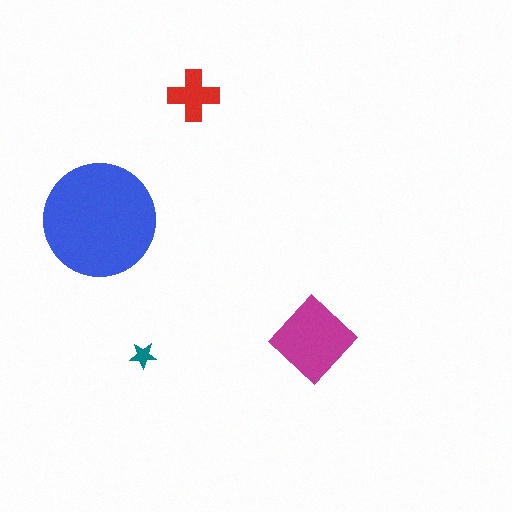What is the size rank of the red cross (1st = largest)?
3rd.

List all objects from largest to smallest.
The blue circle, the magenta diamond, the red cross, the teal star.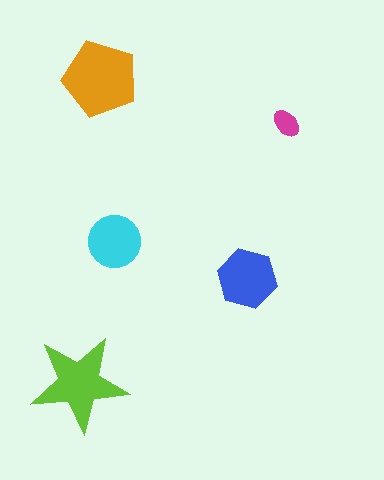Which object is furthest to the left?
The lime star is leftmost.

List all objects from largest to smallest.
The orange pentagon, the lime star, the blue hexagon, the cyan circle, the magenta ellipse.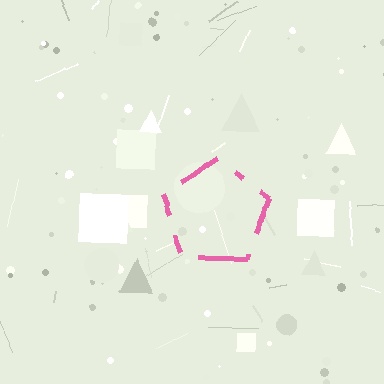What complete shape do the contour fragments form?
The contour fragments form a pentagon.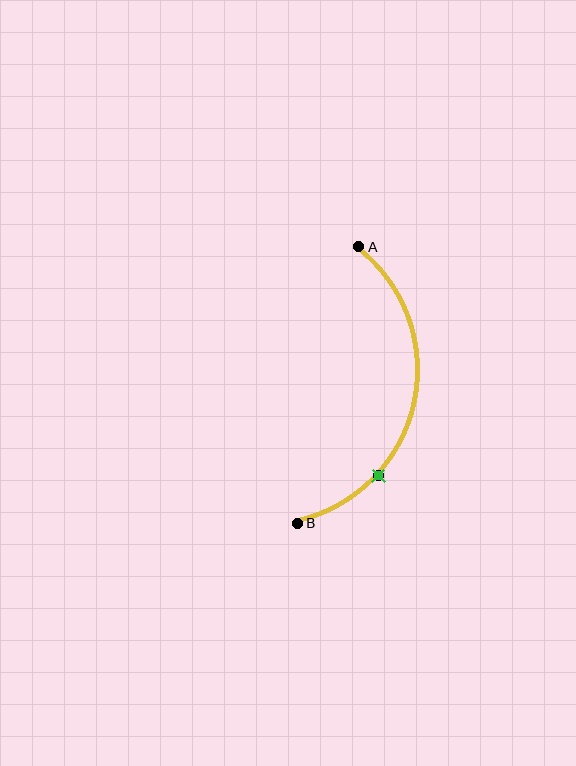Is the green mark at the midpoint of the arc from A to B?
No. The green mark lies on the arc but is closer to endpoint B. The arc midpoint would be at the point on the curve equidistant along the arc from both A and B.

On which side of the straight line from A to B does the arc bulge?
The arc bulges to the right of the straight line connecting A and B.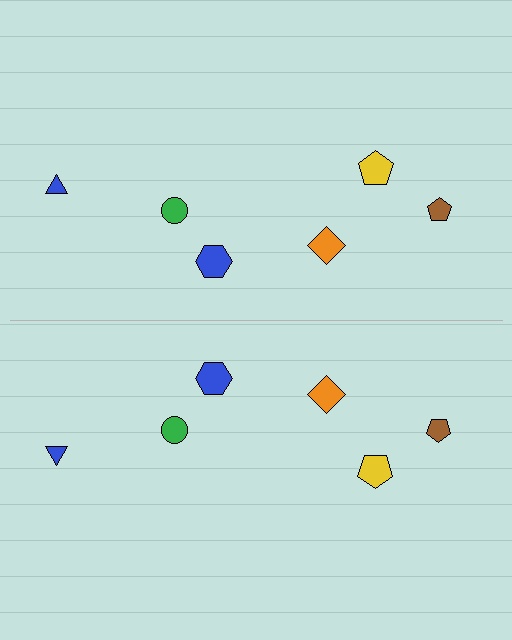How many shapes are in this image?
There are 12 shapes in this image.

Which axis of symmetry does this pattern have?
The pattern has a horizontal axis of symmetry running through the center of the image.